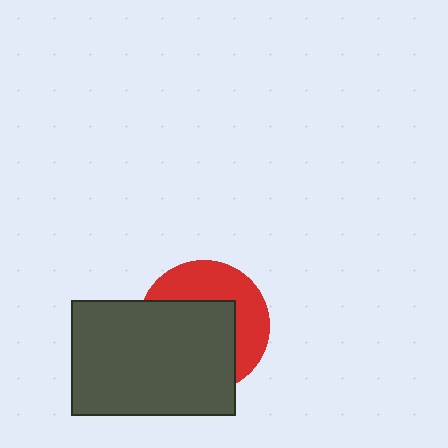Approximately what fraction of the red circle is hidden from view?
Roughly 58% of the red circle is hidden behind the dark gray rectangle.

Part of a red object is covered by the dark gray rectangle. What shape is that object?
It is a circle.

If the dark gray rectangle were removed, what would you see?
You would see the complete red circle.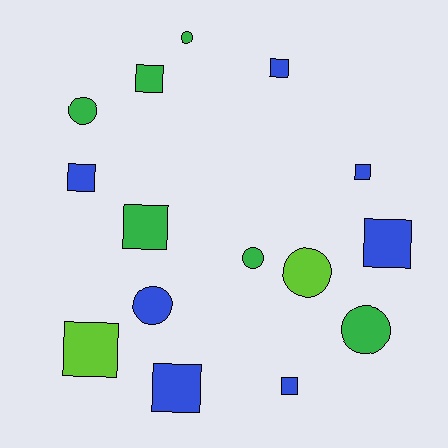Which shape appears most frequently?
Square, with 9 objects.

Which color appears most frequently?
Blue, with 7 objects.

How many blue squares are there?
There are 6 blue squares.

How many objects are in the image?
There are 15 objects.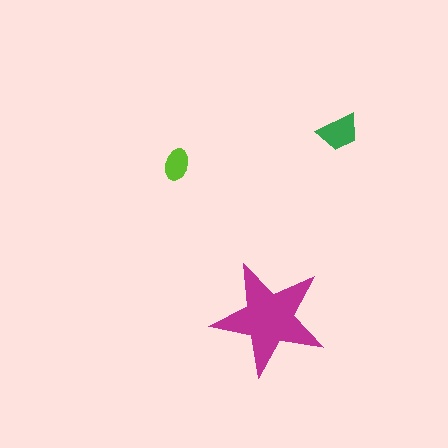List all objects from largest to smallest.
The magenta star, the green trapezoid, the lime ellipse.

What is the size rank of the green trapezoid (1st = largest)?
2nd.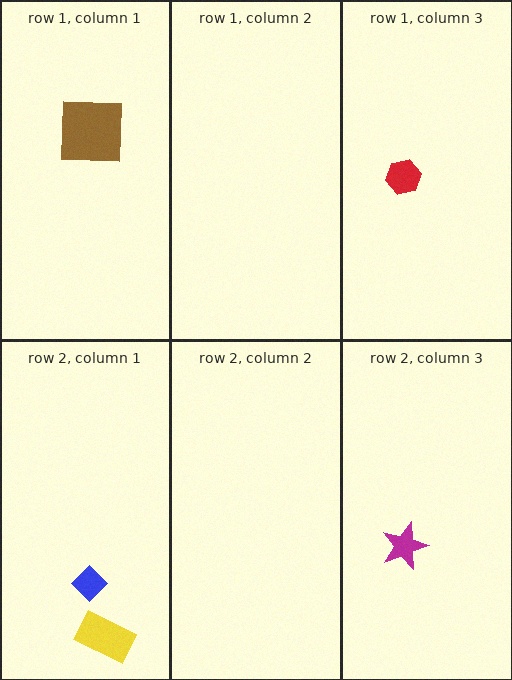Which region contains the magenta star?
The row 2, column 3 region.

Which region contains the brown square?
The row 1, column 1 region.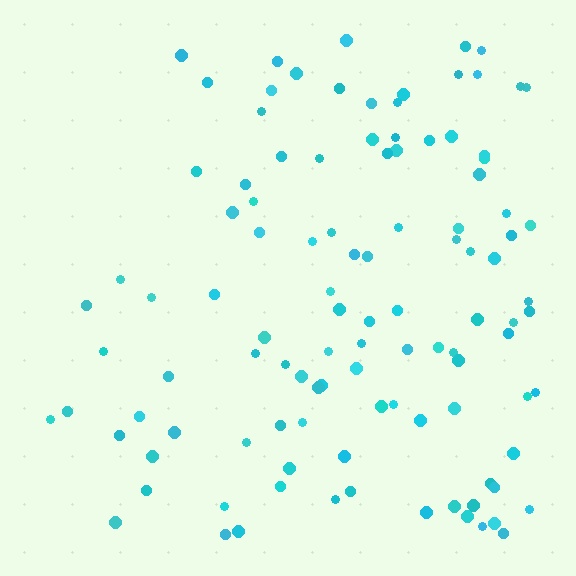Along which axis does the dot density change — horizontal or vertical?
Horizontal.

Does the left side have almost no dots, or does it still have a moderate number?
Still a moderate number, just noticeably fewer than the right.